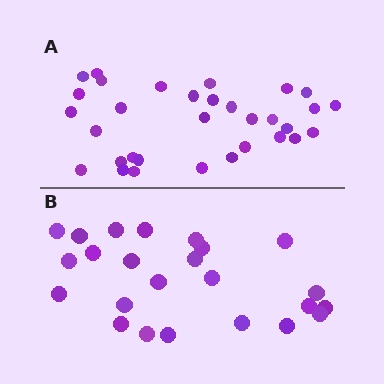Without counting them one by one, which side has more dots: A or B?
Region A (the top region) has more dots.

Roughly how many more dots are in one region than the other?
Region A has roughly 8 or so more dots than region B.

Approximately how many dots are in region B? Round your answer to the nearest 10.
About 20 dots. (The exact count is 24, which rounds to 20.)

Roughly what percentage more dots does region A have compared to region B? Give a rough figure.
About 35% more.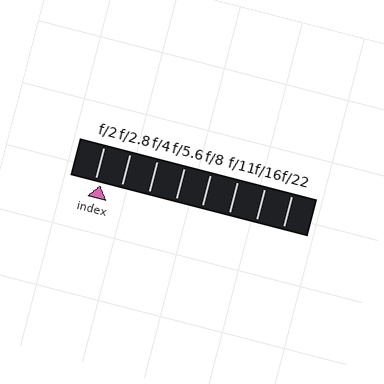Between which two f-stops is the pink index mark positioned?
The index mark is between f/2 and f/2.8.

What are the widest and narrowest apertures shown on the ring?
The widest aperture shown is f/2 and the narrowest is f/22.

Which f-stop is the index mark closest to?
The index mark is closest to f/2.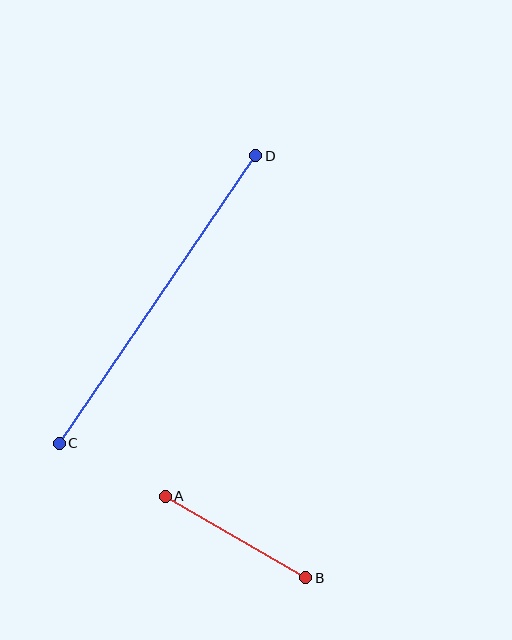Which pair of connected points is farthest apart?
Points C and D are farthest apart.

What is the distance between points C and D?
The distance is approximately 348 pixels.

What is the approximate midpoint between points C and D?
The midpoint is at approximately (157, 299) pixels.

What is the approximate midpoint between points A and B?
The midpoint is at approximately (235, 537) pixels.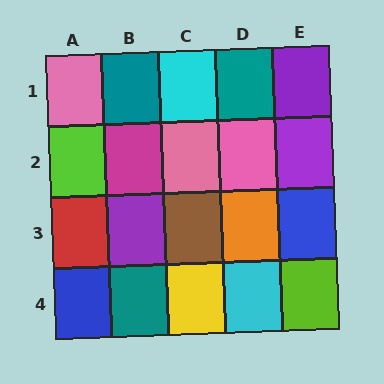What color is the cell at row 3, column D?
Orange.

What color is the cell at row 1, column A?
Pink.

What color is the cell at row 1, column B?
Teal.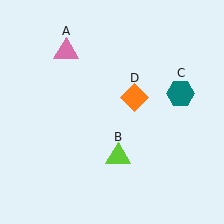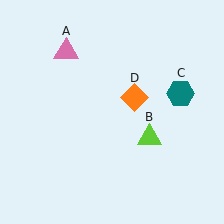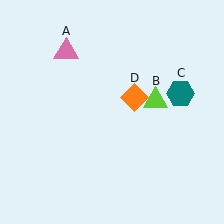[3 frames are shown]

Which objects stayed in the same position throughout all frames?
Pink triangle (object A) and teal hexagon (object C) and orange diamond (object D) remained stationary.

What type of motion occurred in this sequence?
The lime triangle (object B) rotated counterclockwise around the center of the scene.